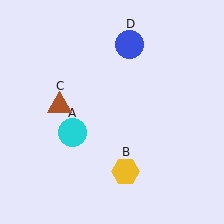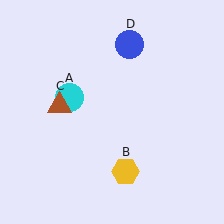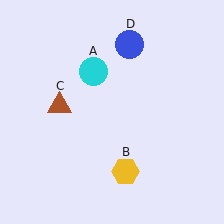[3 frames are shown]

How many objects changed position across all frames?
1 object changed position: cyan circle (object A).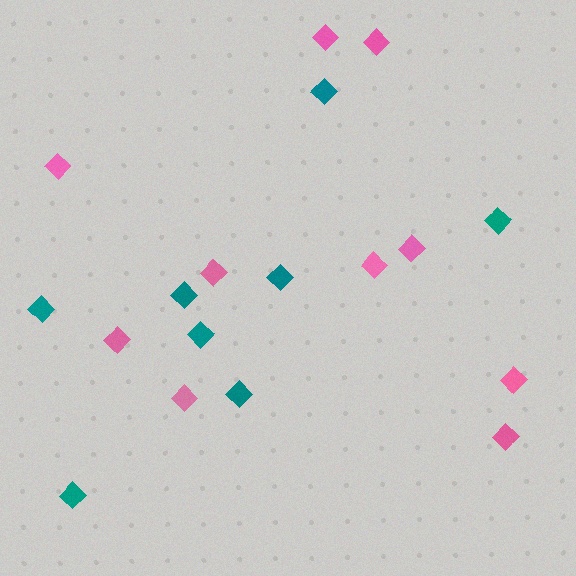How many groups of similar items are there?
There are 2 groups: one group of pink diamonds (10) and one group of teal diamonds (8).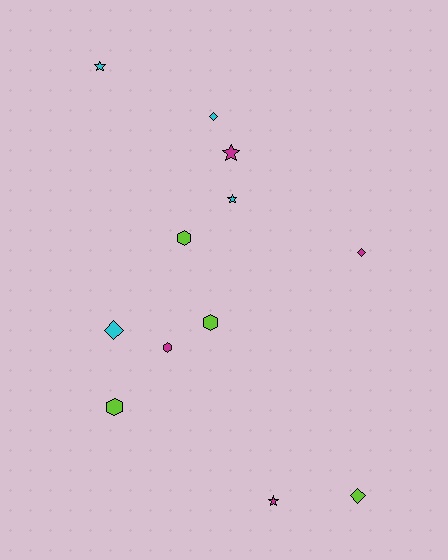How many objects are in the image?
There are 12 objects.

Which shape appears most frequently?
Hexagon, with 4 objects.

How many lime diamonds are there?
There is 1 lime diamond.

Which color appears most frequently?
Magenta, with 4 objects.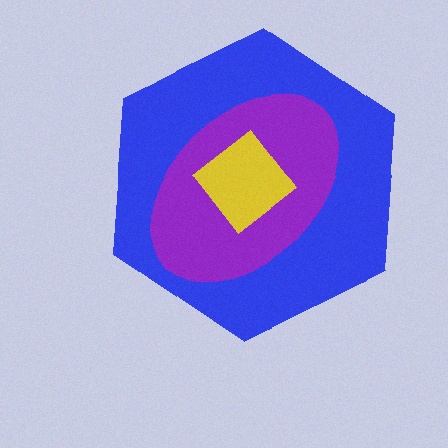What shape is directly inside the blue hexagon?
The purple ellipse.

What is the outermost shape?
The blue hexagon.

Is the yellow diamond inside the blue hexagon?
Yes.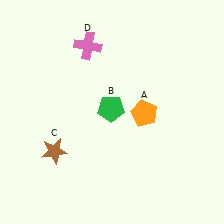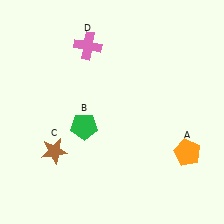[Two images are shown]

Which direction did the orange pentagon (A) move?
The orange pentagon (A) moved right.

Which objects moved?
The objects that moved are: the orange pentagon (A), the green pentagon (B).